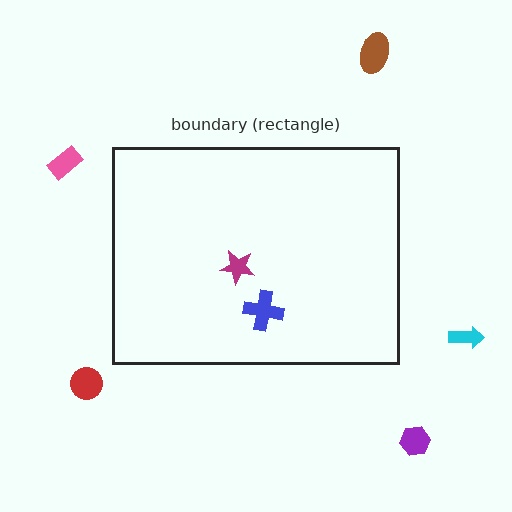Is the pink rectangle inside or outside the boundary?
Outside.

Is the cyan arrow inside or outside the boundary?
Outside.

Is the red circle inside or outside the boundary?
Outside.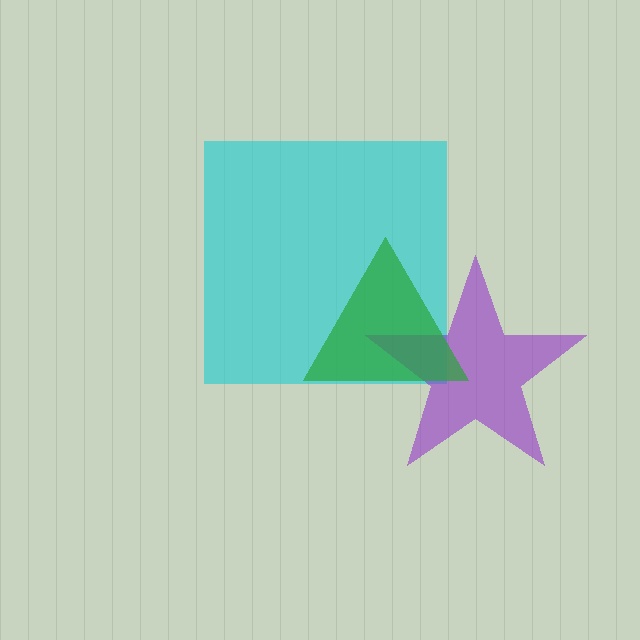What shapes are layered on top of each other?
The layered shapes are: a cyan square, a purple star, a green triangle.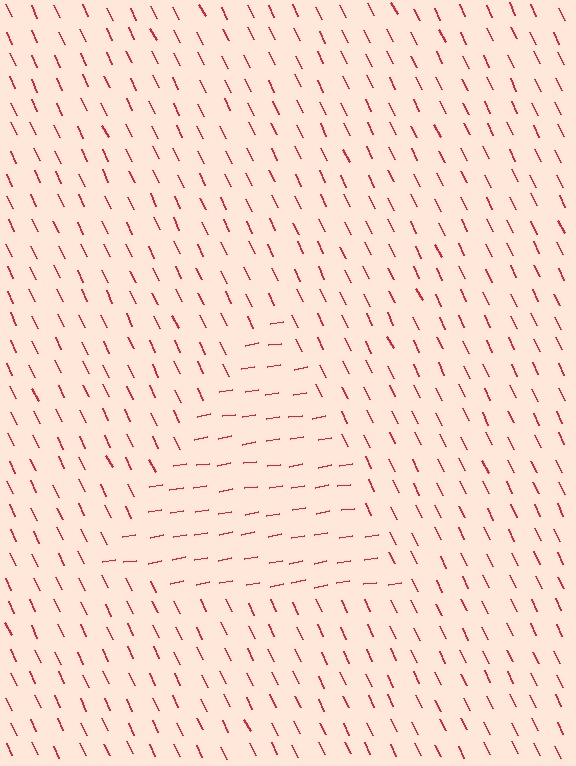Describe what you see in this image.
The image is filled with small red line segments. A triangle region in the image has lines oriented differently from the surrounding lines, creating a visible texture boundary.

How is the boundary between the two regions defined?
The boundary is defined purely by a change in line orientation (approximately 74 degrees difference). All lines are the same color and thickness.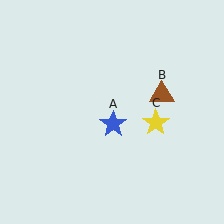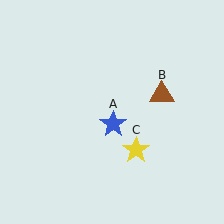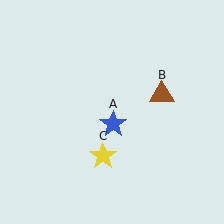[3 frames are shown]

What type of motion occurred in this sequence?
The yellow star (object C) rotated clockwise around the center of the scene.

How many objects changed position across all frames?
1 object changed position: yellow star (object C).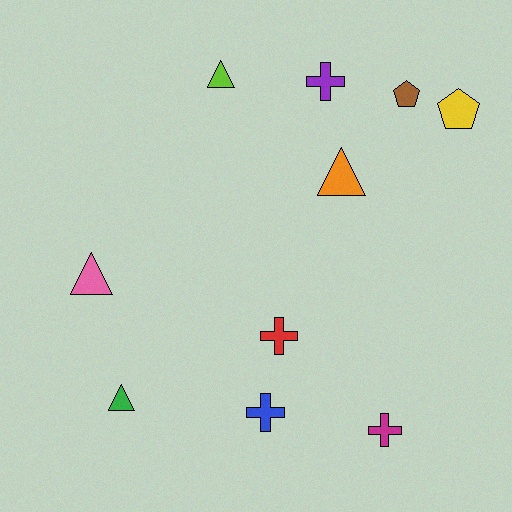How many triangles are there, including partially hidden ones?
There are 4 triangles.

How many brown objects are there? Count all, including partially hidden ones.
There is 1 brown object.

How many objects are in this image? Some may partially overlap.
There are 10 objects.